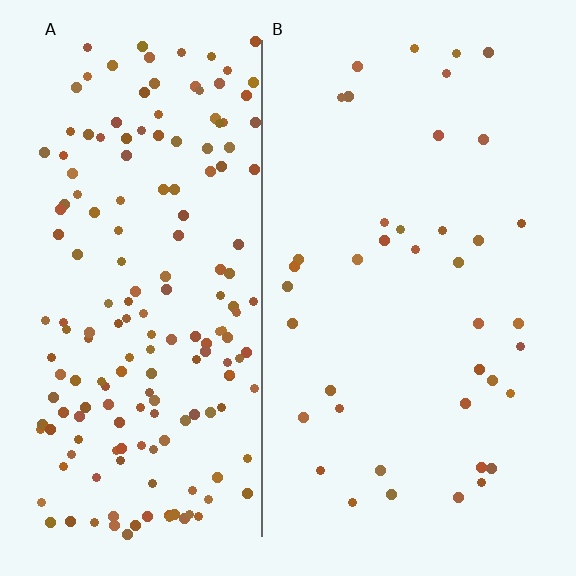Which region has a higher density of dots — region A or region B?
A (the left).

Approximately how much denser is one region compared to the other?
Approximately 4.5× — region A over region B.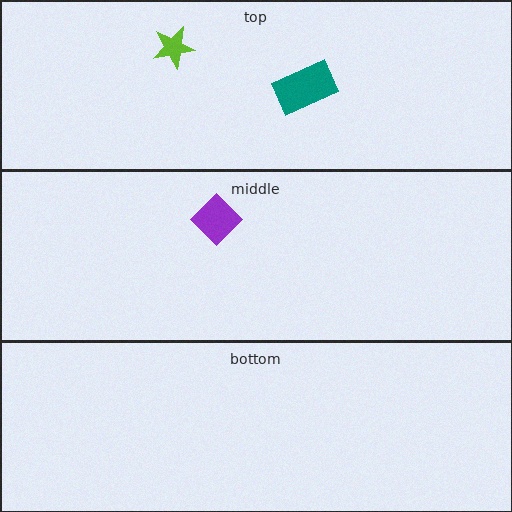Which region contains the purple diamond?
The middle region.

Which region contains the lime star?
The top region.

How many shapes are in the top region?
2.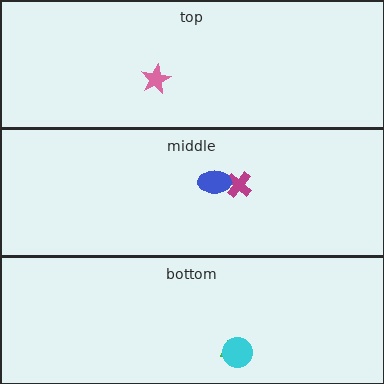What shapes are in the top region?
The pink star.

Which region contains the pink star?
The top region.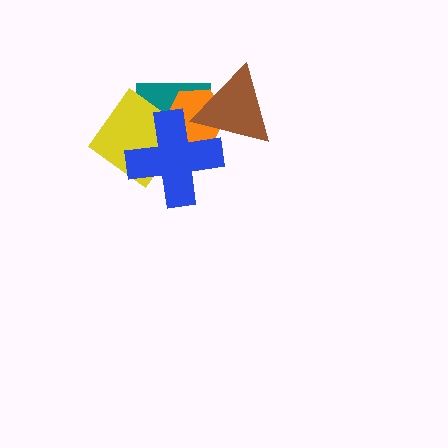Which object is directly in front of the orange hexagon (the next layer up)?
The brown triangle is directly in front of the orange hexagon.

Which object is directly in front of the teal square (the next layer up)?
The orange hexagon is directly in front of the teal square.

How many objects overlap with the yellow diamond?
2 objects overlap with the yellow diamond.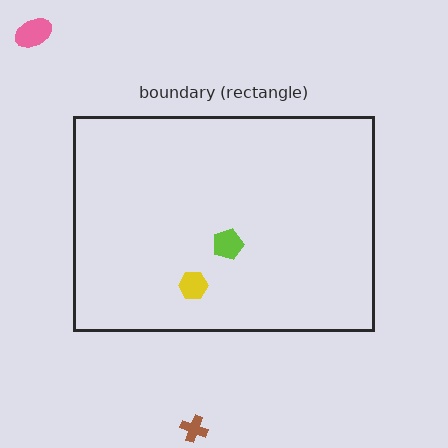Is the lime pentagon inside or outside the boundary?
Inside.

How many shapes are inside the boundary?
2 inside, 2 outside.